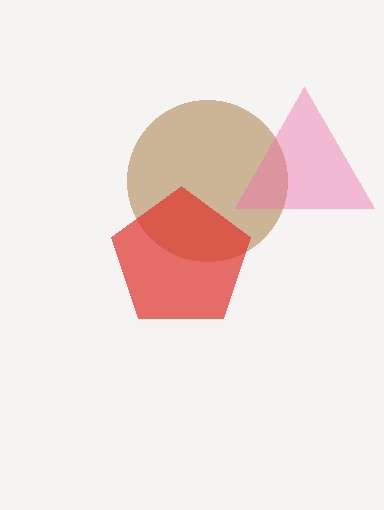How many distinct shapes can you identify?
There are 3 distinct shapes: a brown circle, a pink triangle, a red pentagon.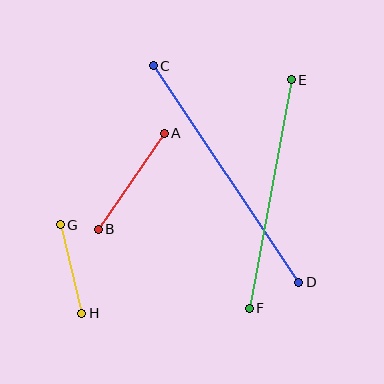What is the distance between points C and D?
The distance is approximately 261 pixels.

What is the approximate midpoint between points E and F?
The midpoint is at approximately (270, 194) pixels.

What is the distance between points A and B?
The distance is approximately 117 pixels.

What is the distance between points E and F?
The distance is approximately 232 pixels.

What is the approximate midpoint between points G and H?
The midpoint is at approximately (71, 269) pixels.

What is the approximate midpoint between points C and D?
The midpoint is at approximately (226, 174) pixels.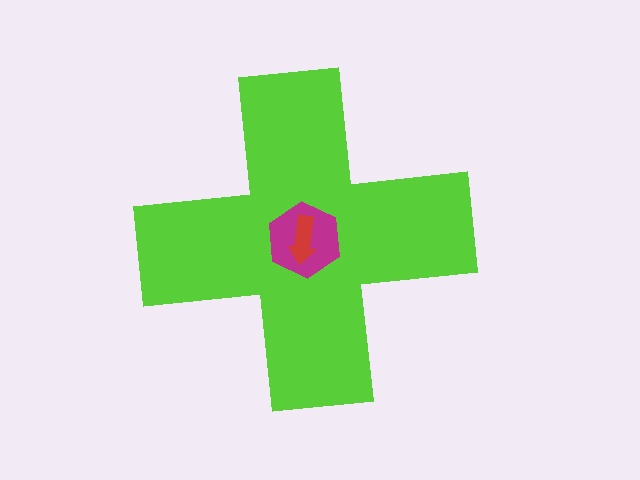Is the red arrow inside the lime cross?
Yes.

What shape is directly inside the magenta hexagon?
The red arrow.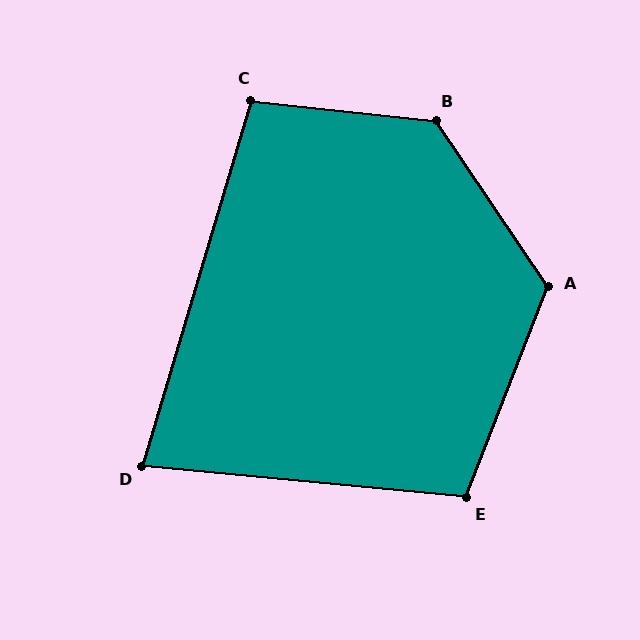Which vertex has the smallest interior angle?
D, at approximately 79 degrees.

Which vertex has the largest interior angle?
B, at approximately 130 degrees.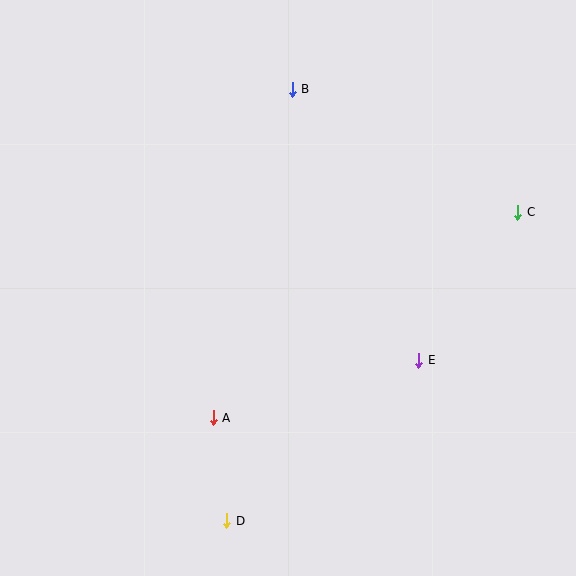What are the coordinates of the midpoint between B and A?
The midpoint between B and A is at (253, 254).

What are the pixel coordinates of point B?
Point B is at (292, 89).